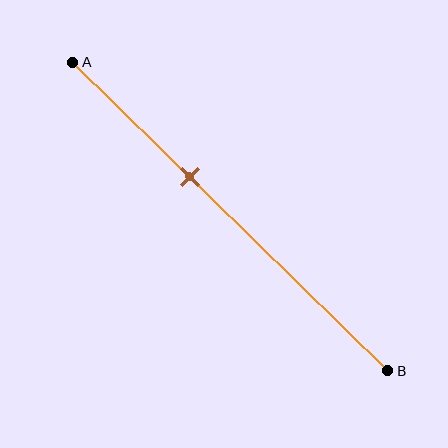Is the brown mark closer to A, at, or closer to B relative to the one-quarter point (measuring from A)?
The brown mark is closer to point B than the one-quarter point of segment AB.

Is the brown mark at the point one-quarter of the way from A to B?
No, the mark is at about 35% from A, not at the 25% one-quarter point.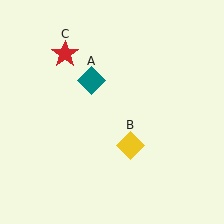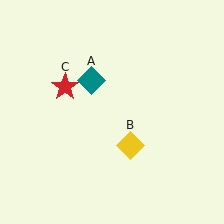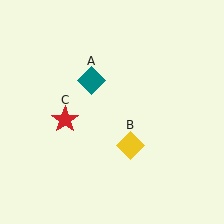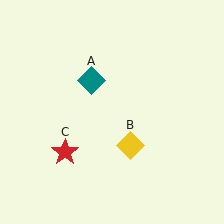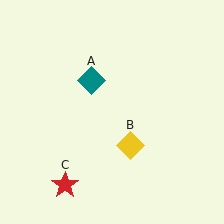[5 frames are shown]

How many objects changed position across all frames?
1 object changed position: red star (object C).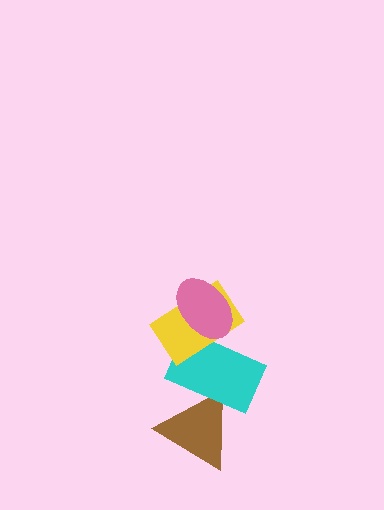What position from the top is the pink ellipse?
The pink ellipse is 1st from the top.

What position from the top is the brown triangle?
The brown triangle is 4th from the top.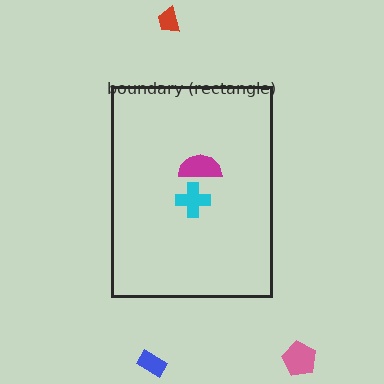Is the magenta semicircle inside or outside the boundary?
Inside.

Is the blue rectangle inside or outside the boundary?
Outside.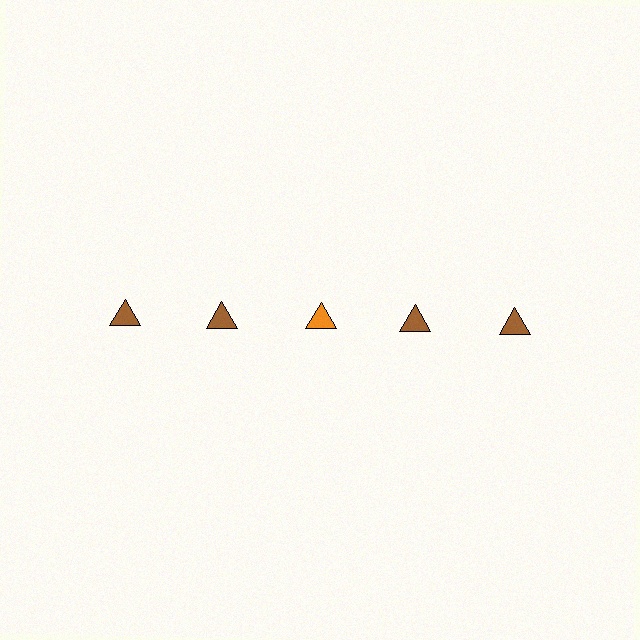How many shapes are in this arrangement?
There are 5 shapes arranged in a grid pattern.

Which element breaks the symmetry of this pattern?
The orange triangle in the top row, center column breaks the symmetry. All other shapes are brown triangles.